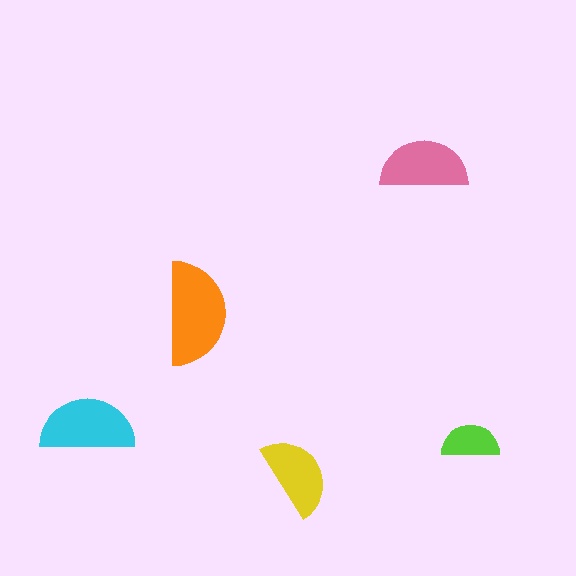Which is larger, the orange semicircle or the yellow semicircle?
The orange one.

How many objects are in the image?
There are 5 objects in the image.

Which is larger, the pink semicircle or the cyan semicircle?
The cyan one.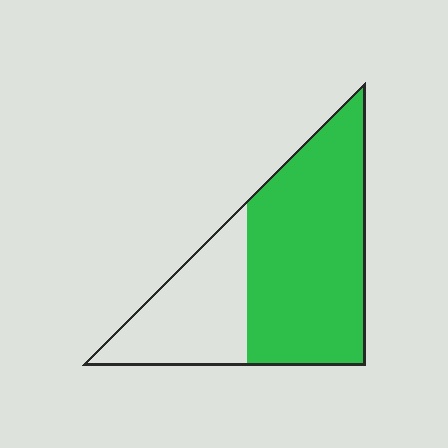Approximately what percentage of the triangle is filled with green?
Approximately 65%.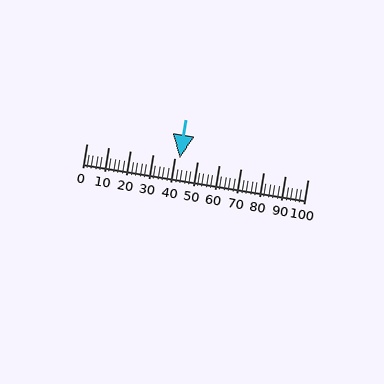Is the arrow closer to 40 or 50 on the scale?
The arrow is closer to 40.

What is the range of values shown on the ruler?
The ruler shows values from 0 to 100.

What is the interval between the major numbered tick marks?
The major tick marks are spaced 10 units apart.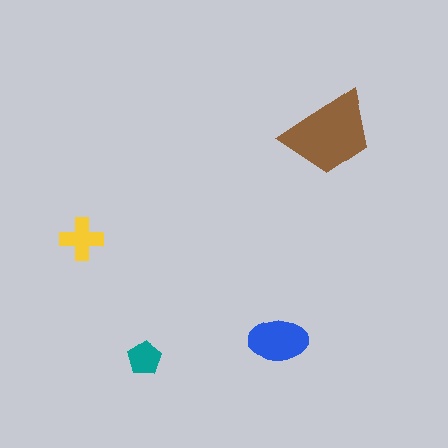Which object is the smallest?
The teal pentagon.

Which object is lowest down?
The teal pentagon is bottommost.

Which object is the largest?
The brown trapezoid.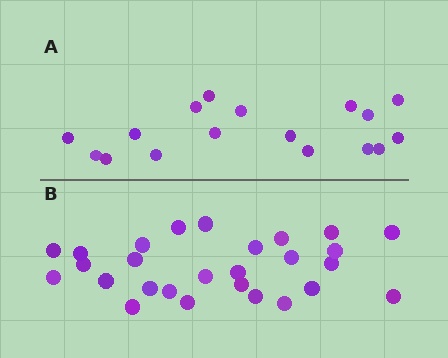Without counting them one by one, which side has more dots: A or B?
Region B (the bottom region) has more dots.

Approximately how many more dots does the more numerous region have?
Region B has roughly 10 or so more dots than region A.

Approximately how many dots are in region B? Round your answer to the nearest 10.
About 30 dots. (The exact count is 27, which rounds to 30.)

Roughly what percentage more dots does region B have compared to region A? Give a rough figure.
About 60% more.